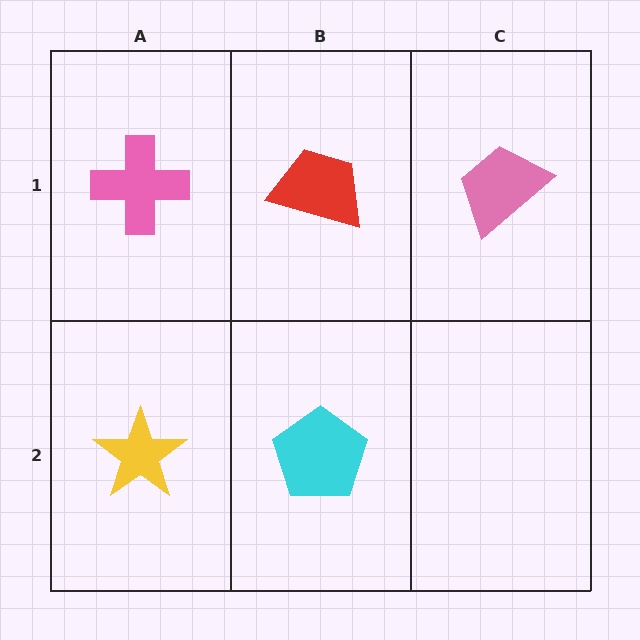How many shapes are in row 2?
2 shapes.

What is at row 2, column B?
A cyan pentagon.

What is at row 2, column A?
A yellow star.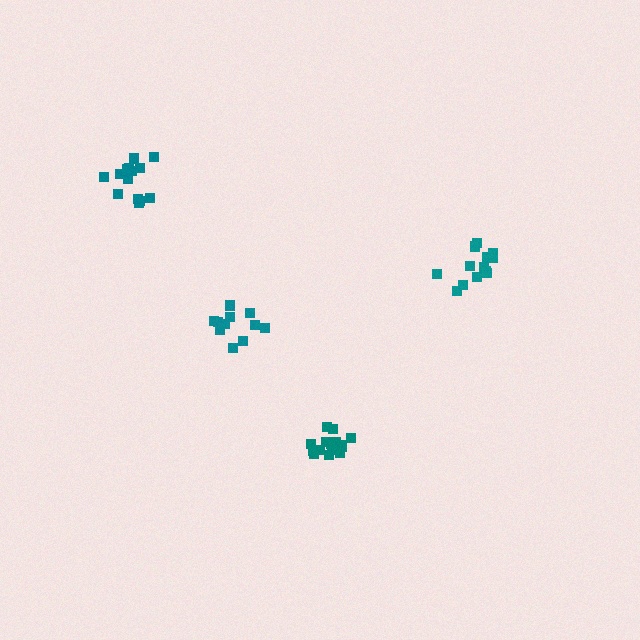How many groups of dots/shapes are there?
There are 4 groups.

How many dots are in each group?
Group 1: 11 dots, Group 2: 13 dots, Group 3: 16 dots, Group 4: 15 dots (55 total).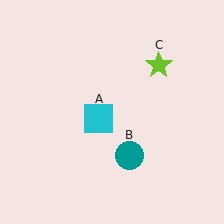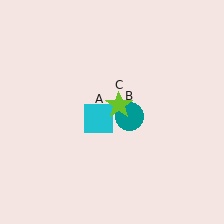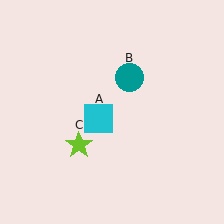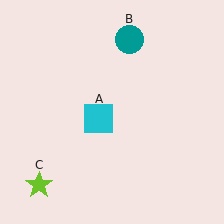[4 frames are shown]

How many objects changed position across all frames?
2 objects changed position: teal circle (object B), lime star (object C).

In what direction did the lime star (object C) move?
The lime star (object C) moved down and to the left.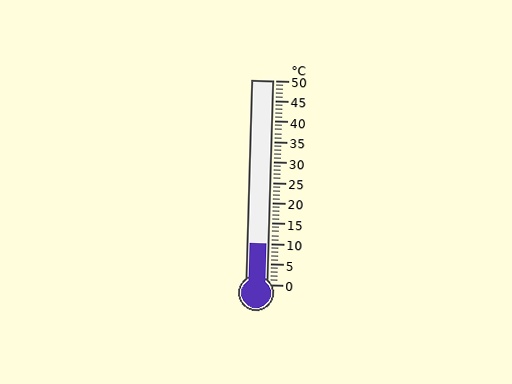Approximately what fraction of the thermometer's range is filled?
The thermometer is filled to approximately 20% of its range.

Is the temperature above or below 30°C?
The temperature is below 30°C.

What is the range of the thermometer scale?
The thermometer scale ranges from 0°C to 50°C.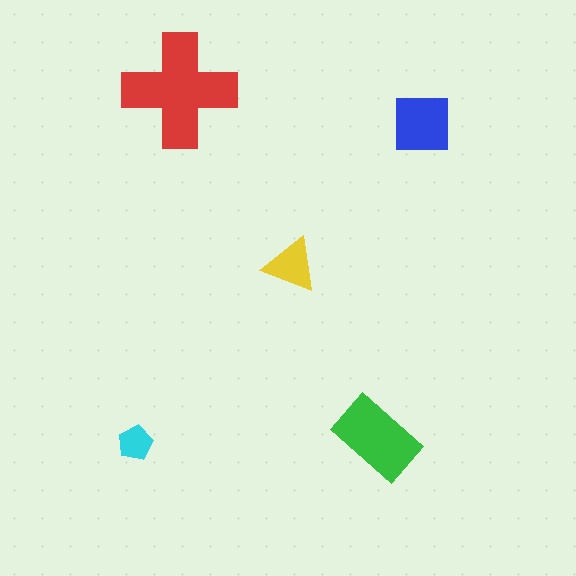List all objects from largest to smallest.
The red cross, the green rectangle, the blue square, the yellow triangle, the cyan pentagon.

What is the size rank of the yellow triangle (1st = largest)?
4th.